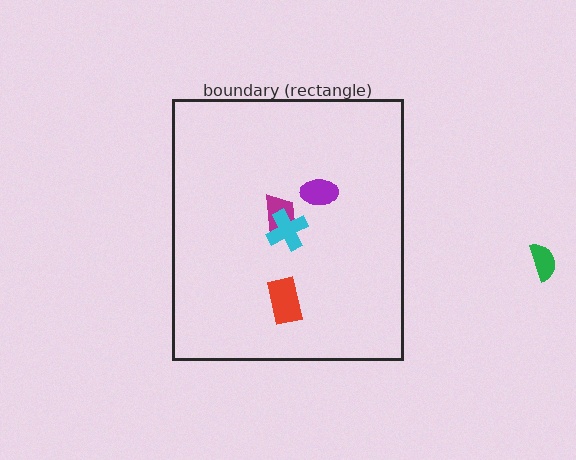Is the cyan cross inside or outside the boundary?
Inside.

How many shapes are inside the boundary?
4 inside, 1 outside.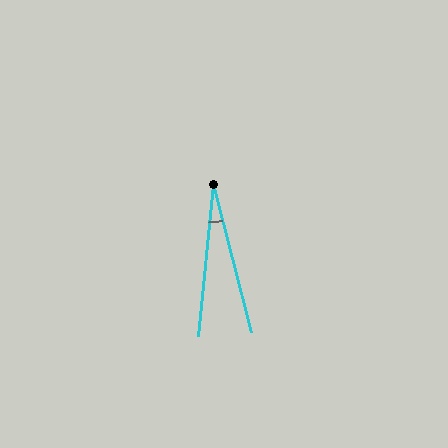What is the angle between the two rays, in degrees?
Approximately 20 degrees.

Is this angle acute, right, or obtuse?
It is acute.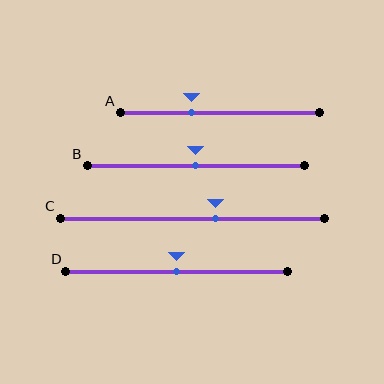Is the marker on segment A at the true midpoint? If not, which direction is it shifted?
No, the marker on segment A is shifted to the left by about 14% of the segment length.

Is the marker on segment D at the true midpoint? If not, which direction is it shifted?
Yes, the marker on segment D is at the true midpoint.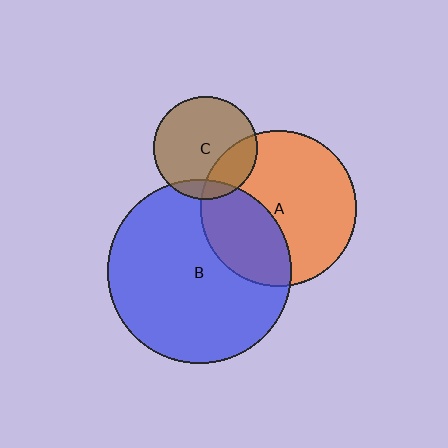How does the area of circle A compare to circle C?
Approximately 2.3 times.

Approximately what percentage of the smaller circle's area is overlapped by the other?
Approximately 10%.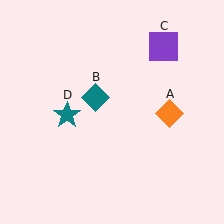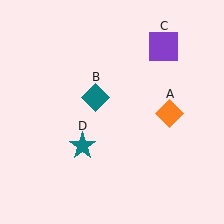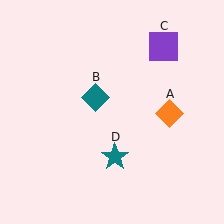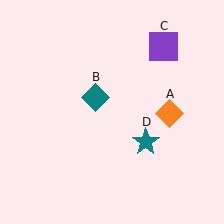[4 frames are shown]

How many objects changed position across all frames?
1 object changed position: teal star (object D).